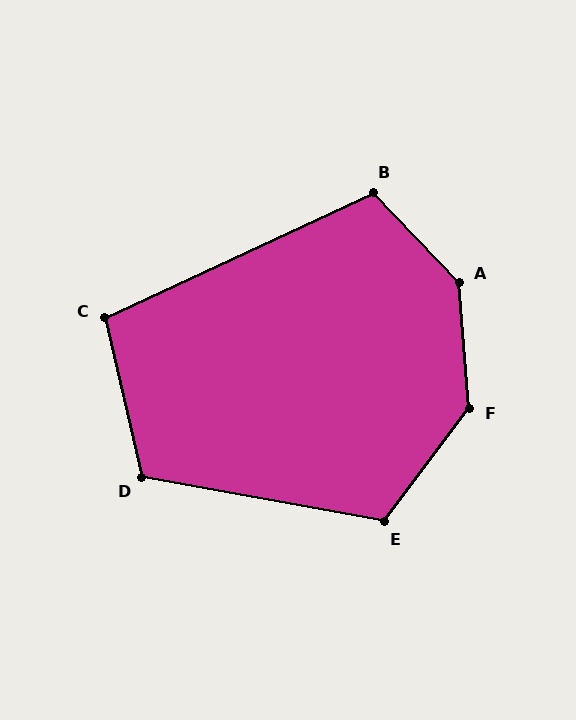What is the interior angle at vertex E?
Approximately 117 degrees (obtuse).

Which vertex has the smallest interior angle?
C, at approximately 102 degrees.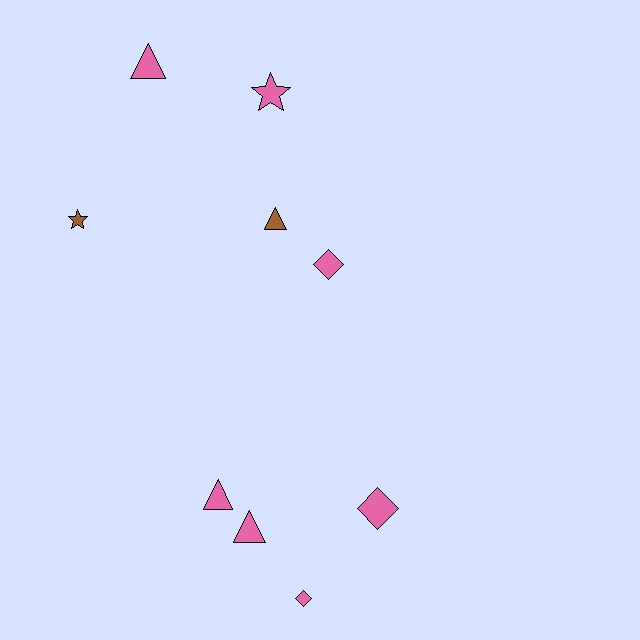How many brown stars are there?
There is 1 brown star.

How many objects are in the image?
There are 9 objects.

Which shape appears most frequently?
Triangle, with 4 objects.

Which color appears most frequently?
Pink, with 7 objects.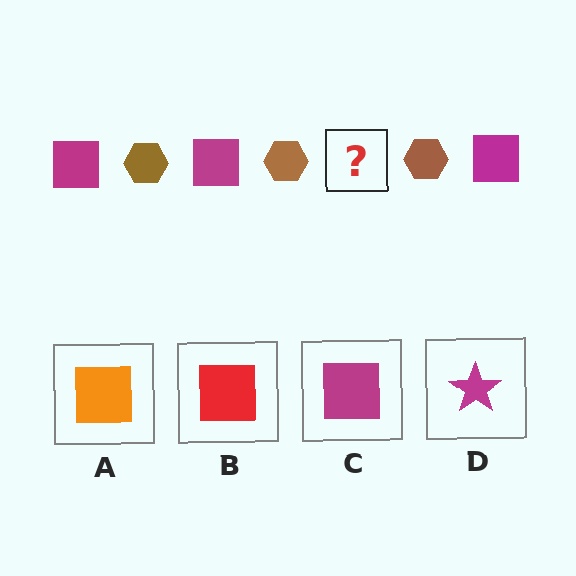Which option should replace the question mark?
Option C.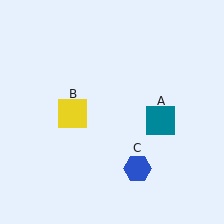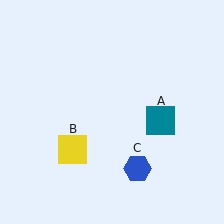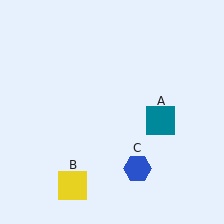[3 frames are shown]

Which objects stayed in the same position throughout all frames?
Teal square (object A) and blue hexagon (object C) remained stationary.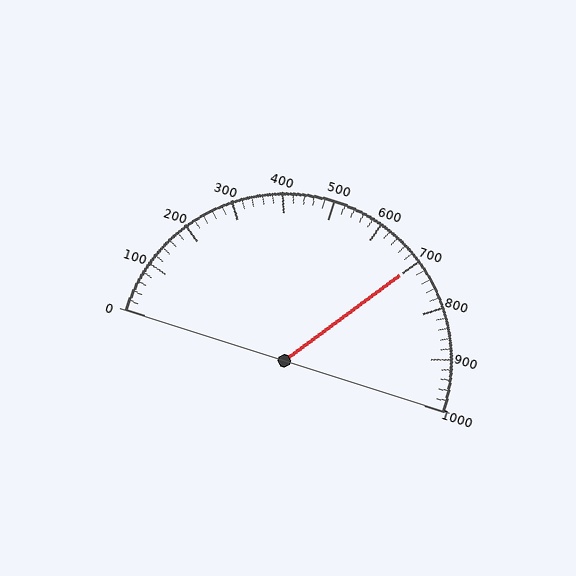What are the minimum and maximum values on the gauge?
The gauge ranges from 0 to 1000.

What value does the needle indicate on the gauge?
The needle indicates approximately 700.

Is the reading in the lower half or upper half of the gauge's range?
The reading is in the upper half of the range (0 to 1000).